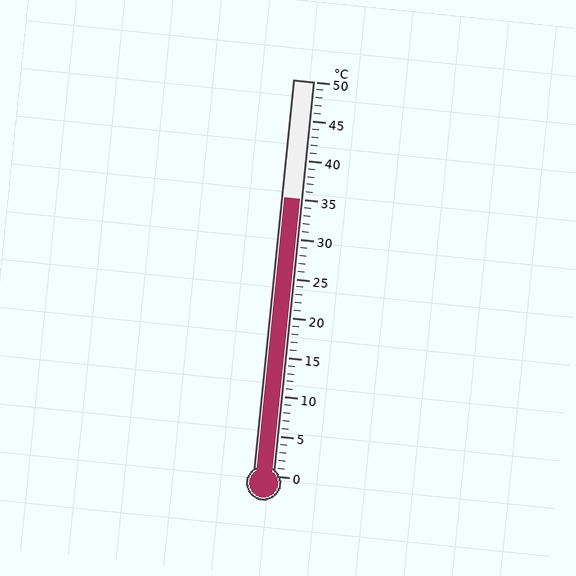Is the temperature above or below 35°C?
The temperature is at 35°C.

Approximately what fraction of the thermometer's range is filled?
The thermometer is filled to approximately 70% of its range.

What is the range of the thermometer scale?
The thermometer scale ranges from 0°C to 50°C.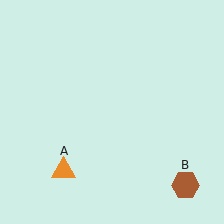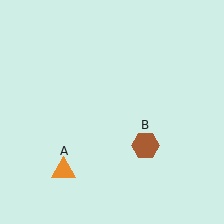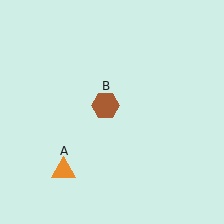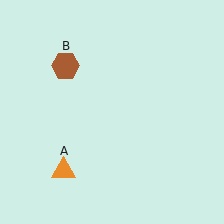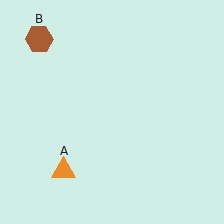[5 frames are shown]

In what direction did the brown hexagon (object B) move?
The brown hexagon (object B) moved up and to the left.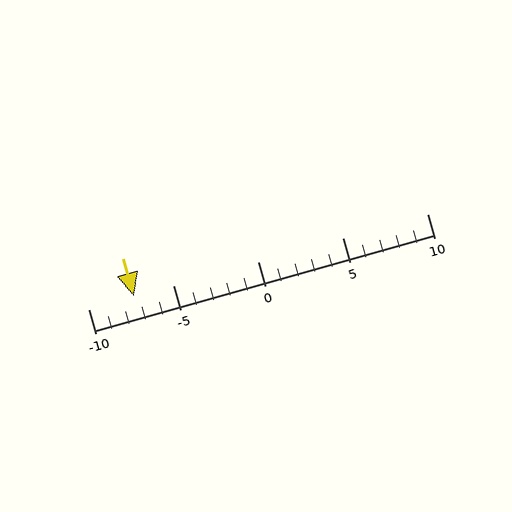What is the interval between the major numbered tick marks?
The major tick marks are spaced 5 units apart.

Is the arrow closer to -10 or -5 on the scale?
The arrow is closer to -5.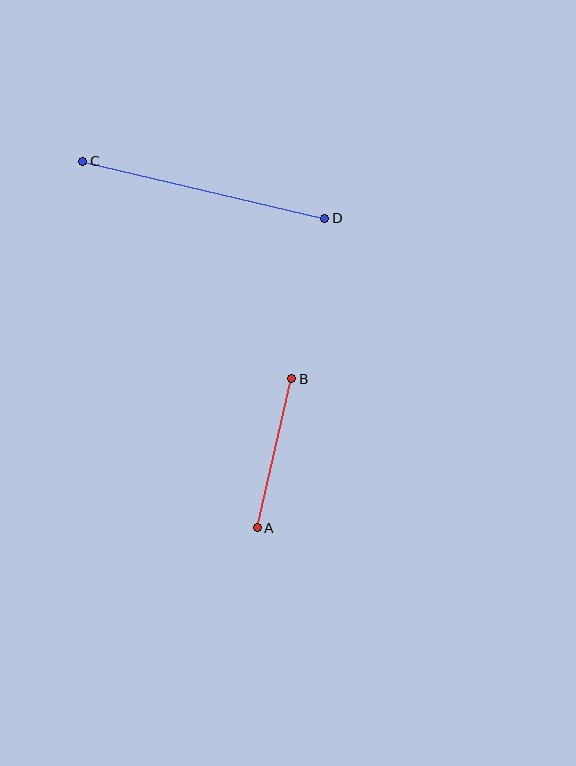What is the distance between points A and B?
The distance is approximately 153 pixels.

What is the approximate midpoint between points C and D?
The midpoint is at approximately (204, 190) pixels.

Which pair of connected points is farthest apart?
Points C and D are farthest apart.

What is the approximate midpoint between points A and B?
The midpoint is at approximately (275, 453) pixels.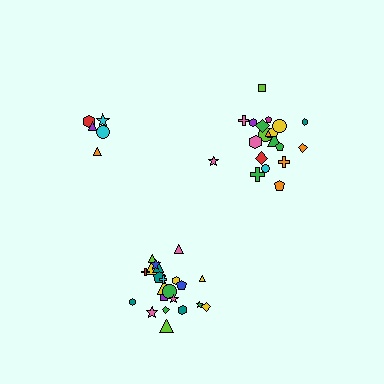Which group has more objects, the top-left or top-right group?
The top-right group.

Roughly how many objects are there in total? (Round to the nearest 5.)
Roughly 50 objects in total.